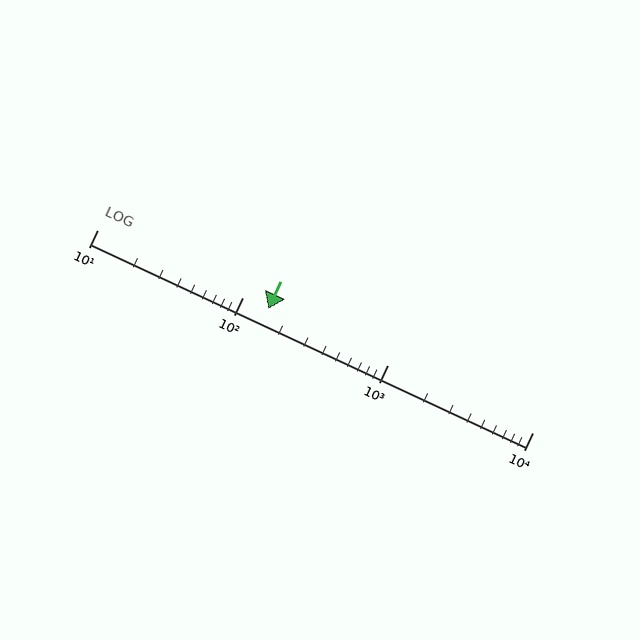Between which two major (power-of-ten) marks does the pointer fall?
The pointer is between 100 and 1000.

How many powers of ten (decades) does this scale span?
The scale spans 3 decades, from 10 to 10000.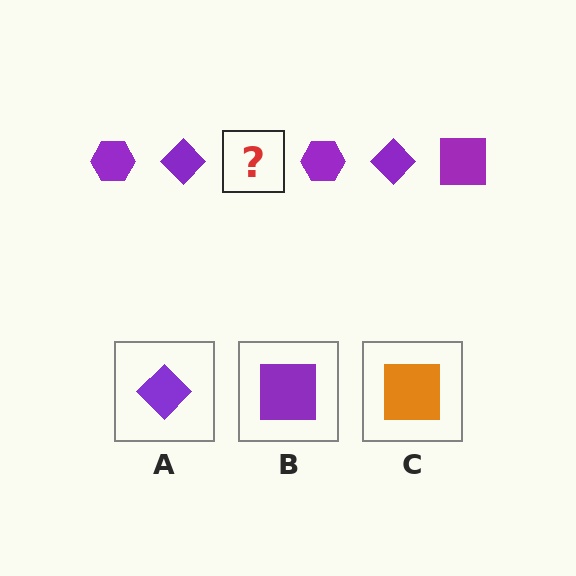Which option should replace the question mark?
Option B.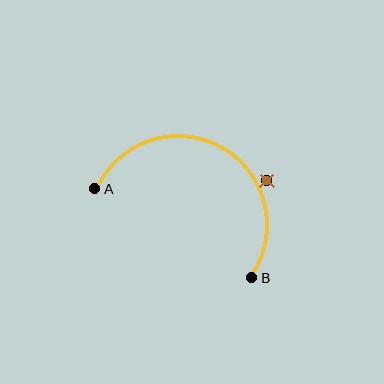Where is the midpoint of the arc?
The arc midpoint is the point on the curve farthest from the straight line joining A and B. It sits above that line.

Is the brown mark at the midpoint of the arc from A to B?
No — the brown mark does not lie on the arc at all. It sits slightly outside the curve.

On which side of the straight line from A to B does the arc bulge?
The arc bulges above the straight line connecting A and B.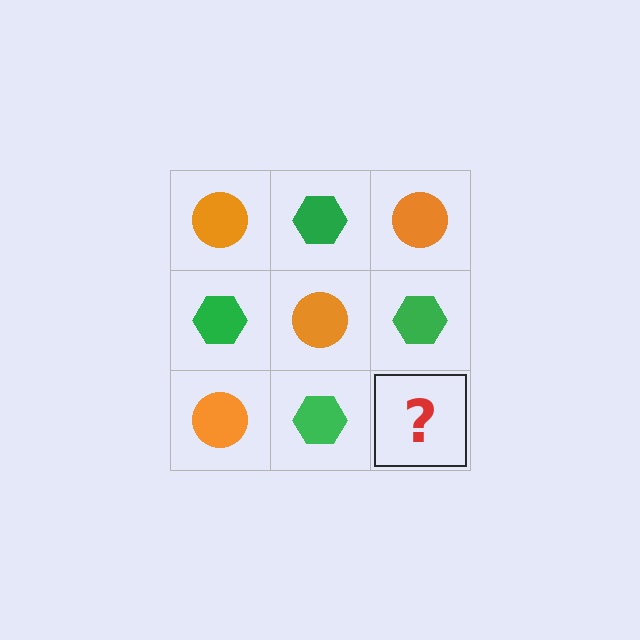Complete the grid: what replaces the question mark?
The question mark should be replaced with an orange circle.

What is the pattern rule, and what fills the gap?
The rule is that it alternates orange circle and green hexagon in a checkerboard pattern. The gap should be filled with an orange circle.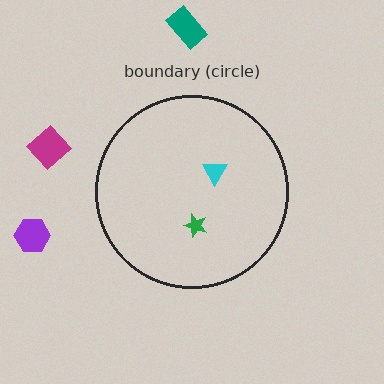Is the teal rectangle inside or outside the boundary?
Outside.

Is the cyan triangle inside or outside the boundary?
Inside.